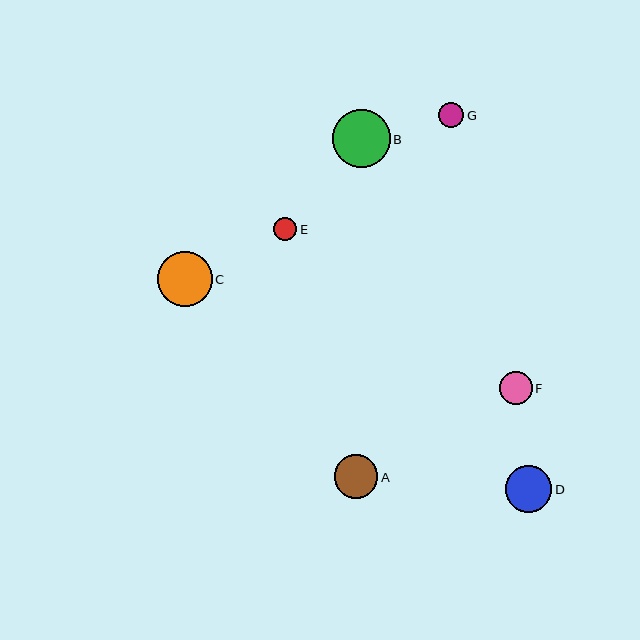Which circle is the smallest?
Circle E is the smallest with a size of approximately 23 pixels.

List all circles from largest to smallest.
From largest to smallest: B, C, D, A, F, G, E.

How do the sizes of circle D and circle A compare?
Circle D and circle A are approximately the same size.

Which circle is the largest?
Circle B is the largest with a size of approximately 58 pixels.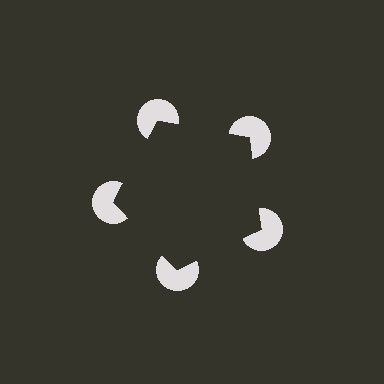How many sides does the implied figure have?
5 sides.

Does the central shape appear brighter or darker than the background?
It typically appears slightly darker than the background, even though no actual brightness change is drawn.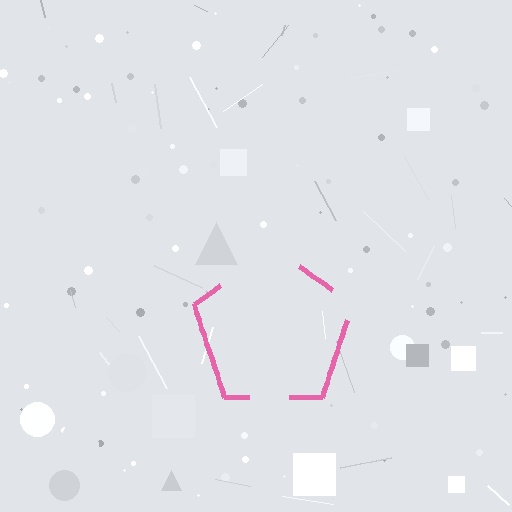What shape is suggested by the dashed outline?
The dashed outline suggests a pentagon.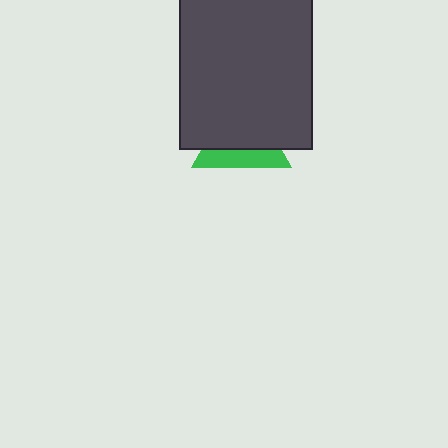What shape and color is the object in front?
The object in front is a dark gray rectangle.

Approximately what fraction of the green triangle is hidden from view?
Roughly 63% of the green triangle is hidden behind the dark gray rectangle.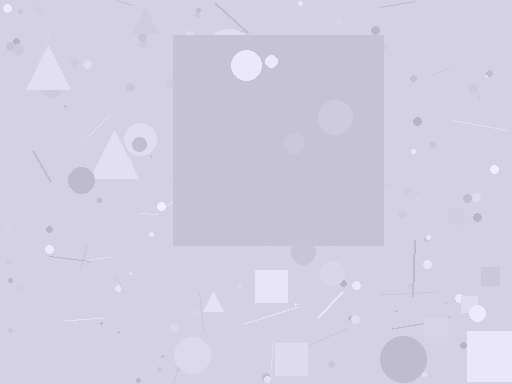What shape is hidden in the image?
A square is hidden in the image.